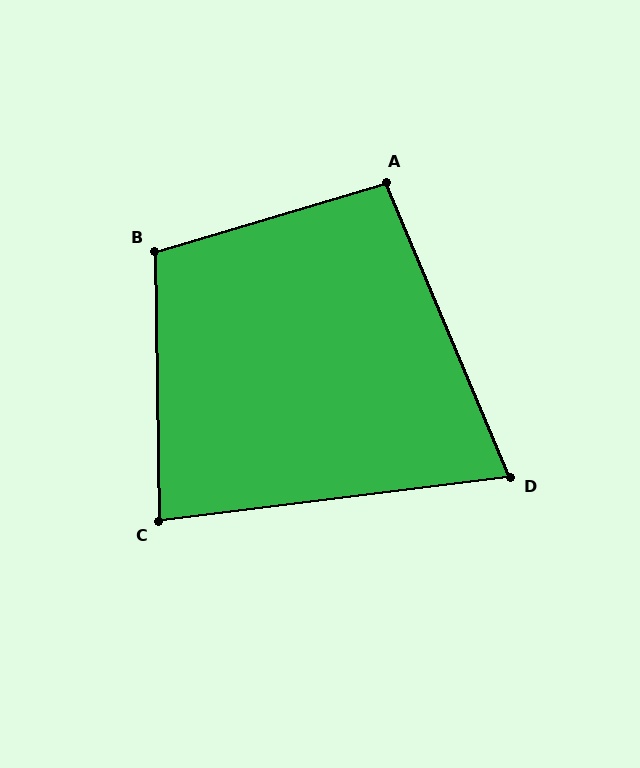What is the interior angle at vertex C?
Approximately 84 degrees (acute).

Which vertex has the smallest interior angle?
D, at approximately 74 degrees.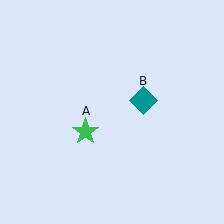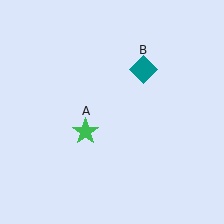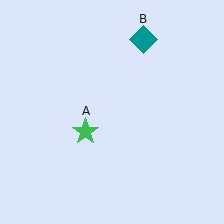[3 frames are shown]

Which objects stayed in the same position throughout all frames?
Green star (object A) remained stationary.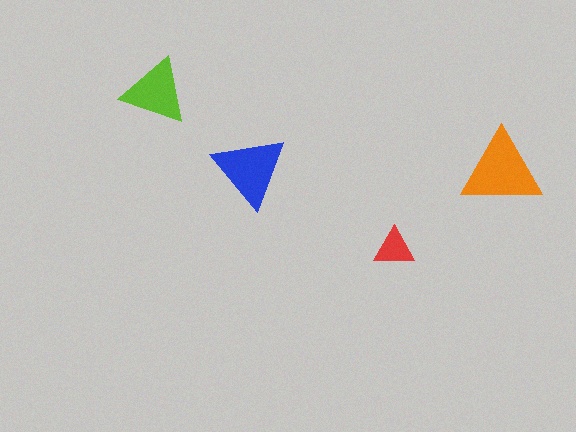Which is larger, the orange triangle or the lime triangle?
The orange one.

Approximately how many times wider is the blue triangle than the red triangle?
About 2 times wider.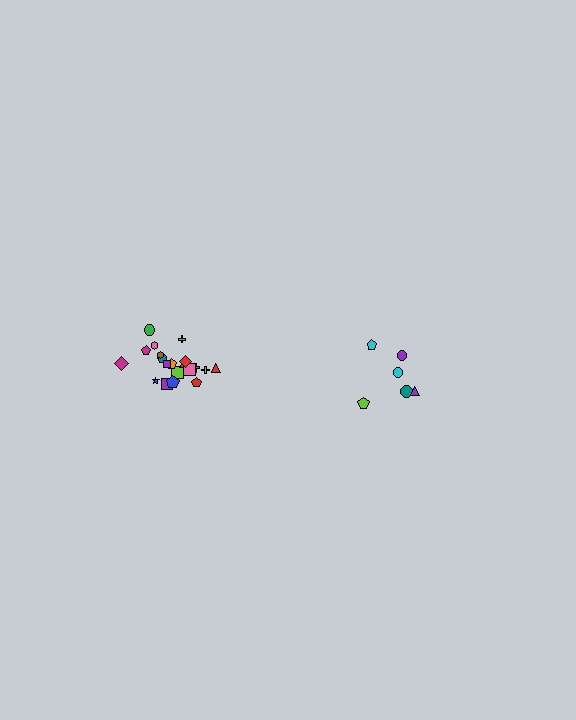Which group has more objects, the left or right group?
The left group.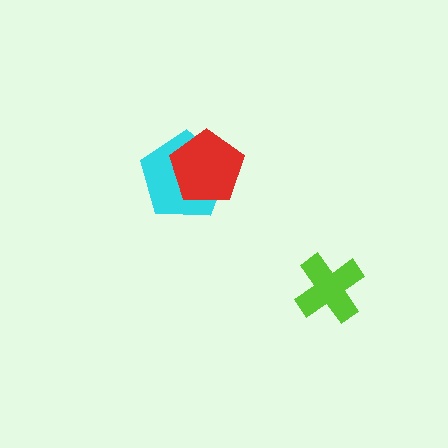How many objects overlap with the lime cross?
0 objects overlap with the lime cross.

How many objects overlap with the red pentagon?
1 object overlaps with the red pentagon.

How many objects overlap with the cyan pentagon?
1 object overlaps with the cyan pentagon.